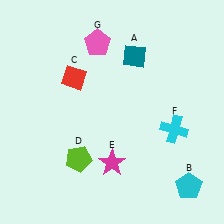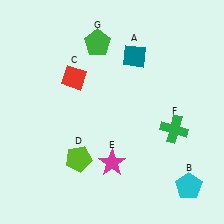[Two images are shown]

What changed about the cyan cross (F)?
In Image 1, F is cyan. In Image 2, it changed to green.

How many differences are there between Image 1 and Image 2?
There are 2 differences between the two images.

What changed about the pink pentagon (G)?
In Image 1, G is pink. In Image 2, it changed to green.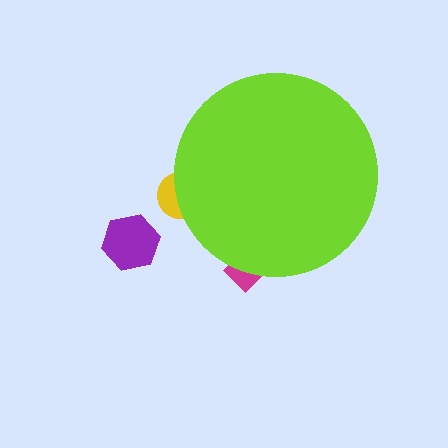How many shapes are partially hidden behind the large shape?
2 shapes are partially hidden.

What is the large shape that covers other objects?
A lime circle.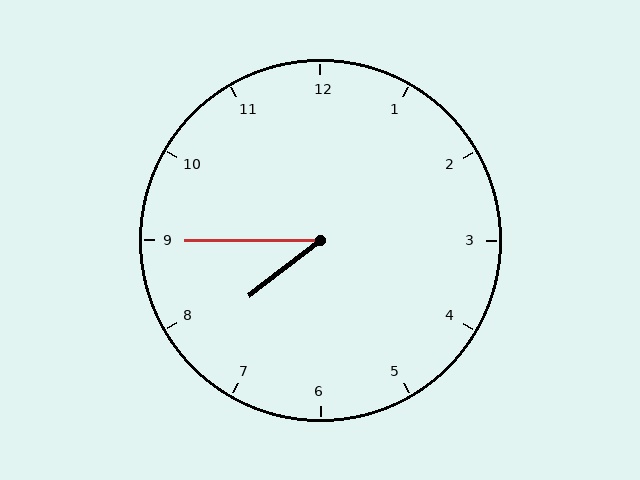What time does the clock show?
7:45.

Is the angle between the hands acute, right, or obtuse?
It is acute.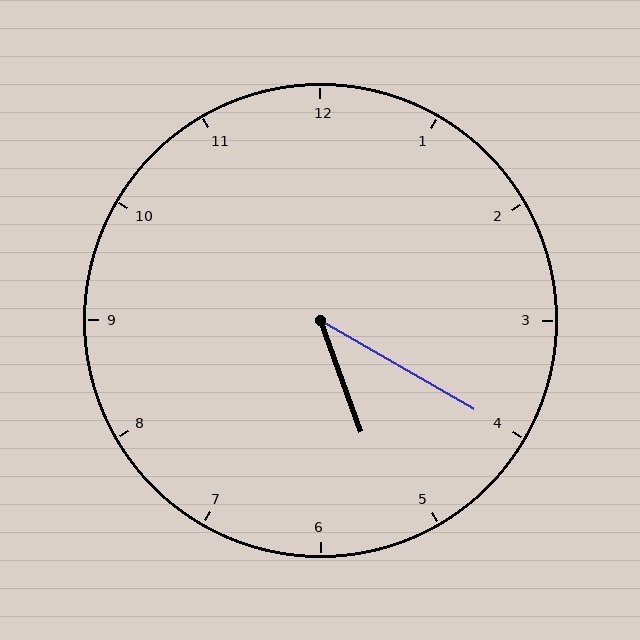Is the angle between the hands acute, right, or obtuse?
It is acute.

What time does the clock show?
5:20.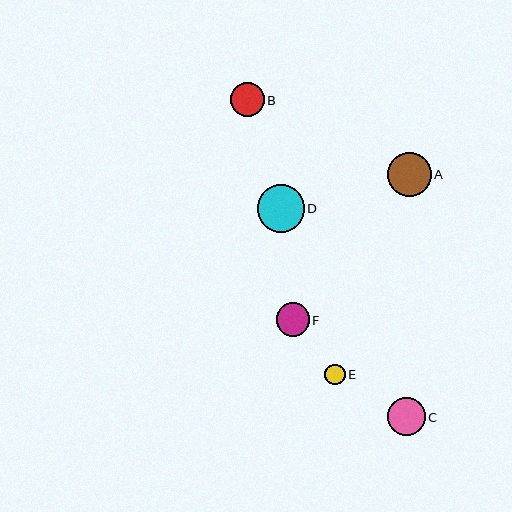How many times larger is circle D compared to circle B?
Circle D is approximately 1.4 times the size of circle B.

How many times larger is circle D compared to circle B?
Circle D is approximately 1.4 times the size of circle B.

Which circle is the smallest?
Circle E is the smallest with a size of approximately 21 pixels.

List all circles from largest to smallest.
From largest to smallest: D, A, C, B, F, E.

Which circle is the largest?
Circle D is the largest with a size of approximately 47 pixels.